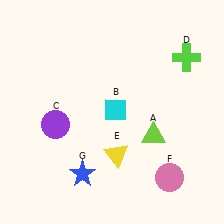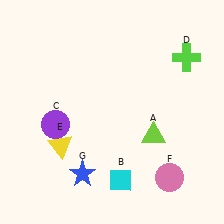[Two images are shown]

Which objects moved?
The objects that moved are: the cyan diamond (B), the yellow triangle (E).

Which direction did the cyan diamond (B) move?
The cyan diamond (B) moved down.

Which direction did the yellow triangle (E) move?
The yellow triangle (E) moved left.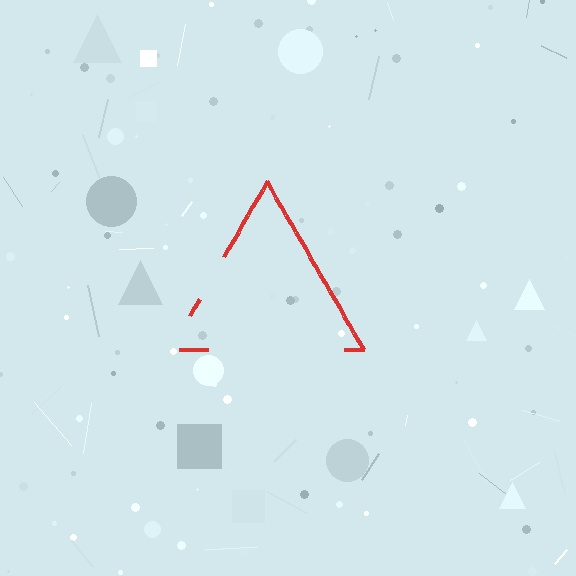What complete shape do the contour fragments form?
The contour fragments form a triangle.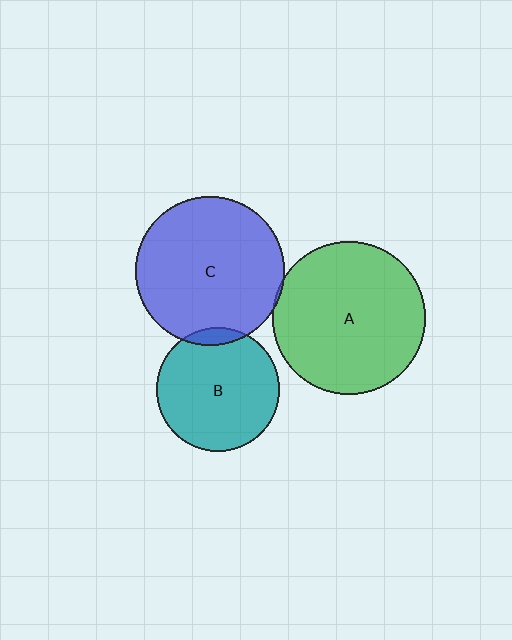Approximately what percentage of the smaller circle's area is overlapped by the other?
Approximately 5%.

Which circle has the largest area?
Circle A (green).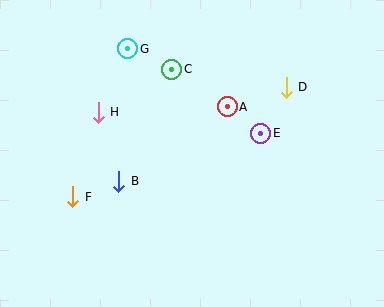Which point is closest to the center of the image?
Point A at (227, 107) is closest to the center.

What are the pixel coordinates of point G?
Point G is at (128, 49).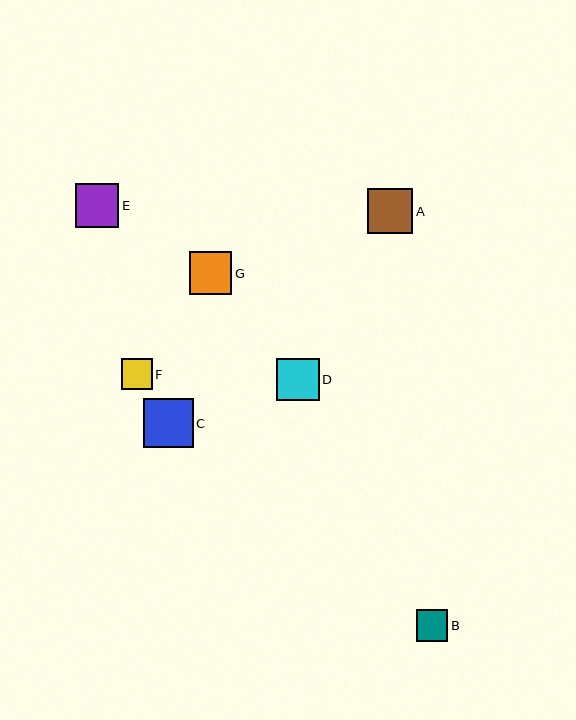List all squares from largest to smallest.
From largest to smallest: C, A, E, G, D, B, F.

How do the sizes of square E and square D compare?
Square E and square D are approximately the same size.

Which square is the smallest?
Square F is the smallest with a size of approximately 30 pixels.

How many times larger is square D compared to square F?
Square D is approximately 1.4 times the size of square F.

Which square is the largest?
Square C is the largest with a size of approximately 50 pixels.